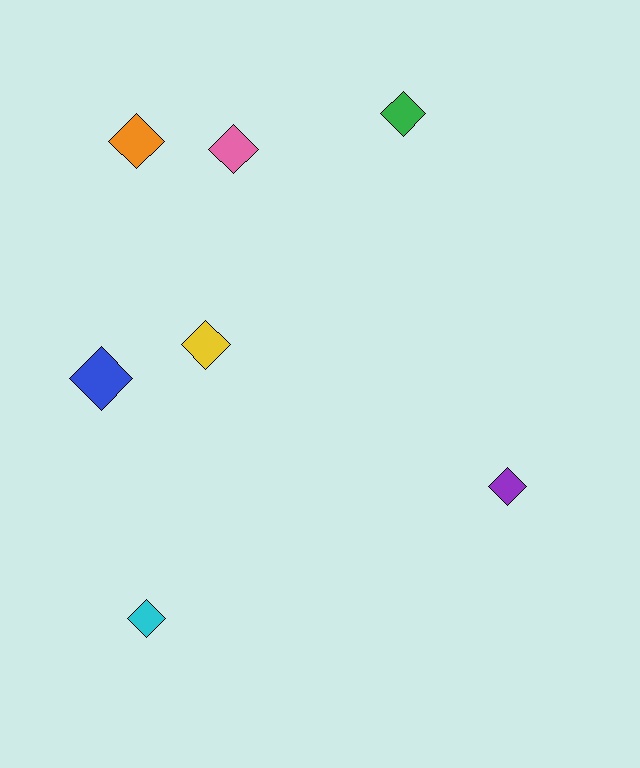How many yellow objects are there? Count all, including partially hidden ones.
There is 1 yellow object.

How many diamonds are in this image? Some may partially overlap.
There are 7 diamonds.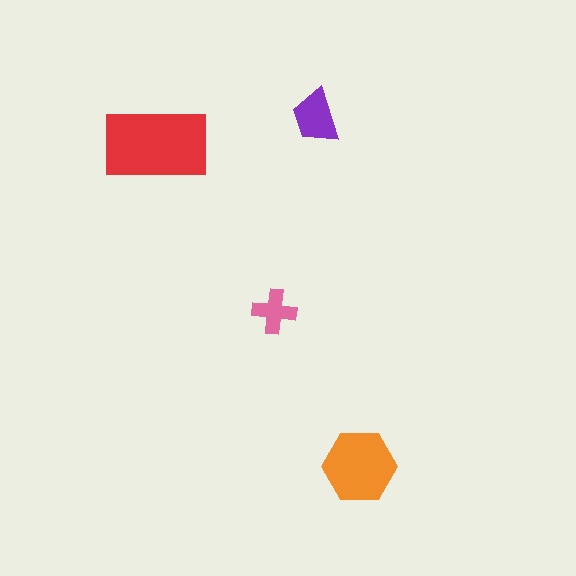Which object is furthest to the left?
The red rectangle is leftmost.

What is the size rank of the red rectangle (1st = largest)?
1st.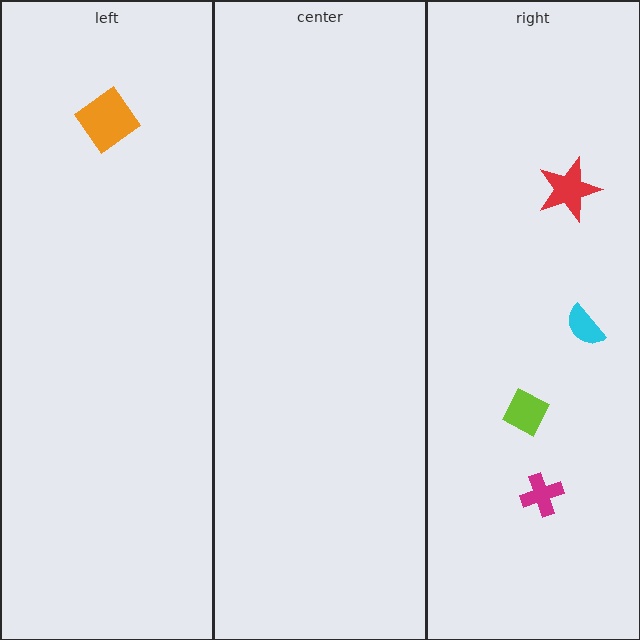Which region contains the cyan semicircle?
The right region.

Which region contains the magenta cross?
The right region.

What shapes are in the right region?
The lime diamond, the red star, the cyan semicircle, the magenta cross.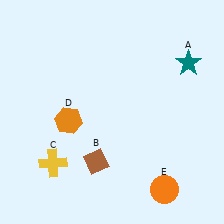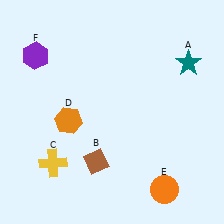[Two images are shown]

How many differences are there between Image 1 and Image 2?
There is 1 difference between the two images.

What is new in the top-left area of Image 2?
A purple hexagon (F) was added in the top-left area of Image 2.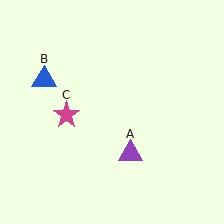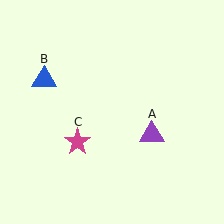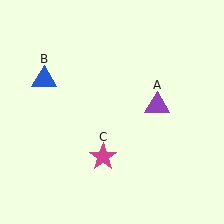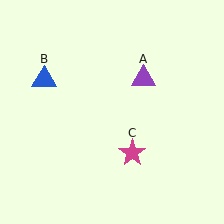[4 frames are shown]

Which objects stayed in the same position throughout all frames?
Blue triangle (object B) remained stationary.